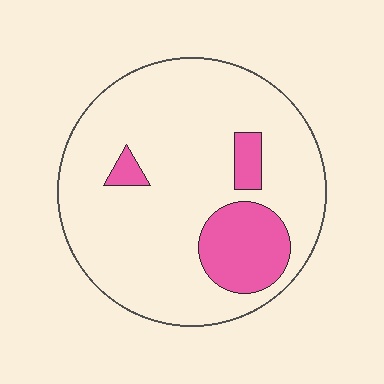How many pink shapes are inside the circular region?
3.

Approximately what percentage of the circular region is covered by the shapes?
Approximately 15%.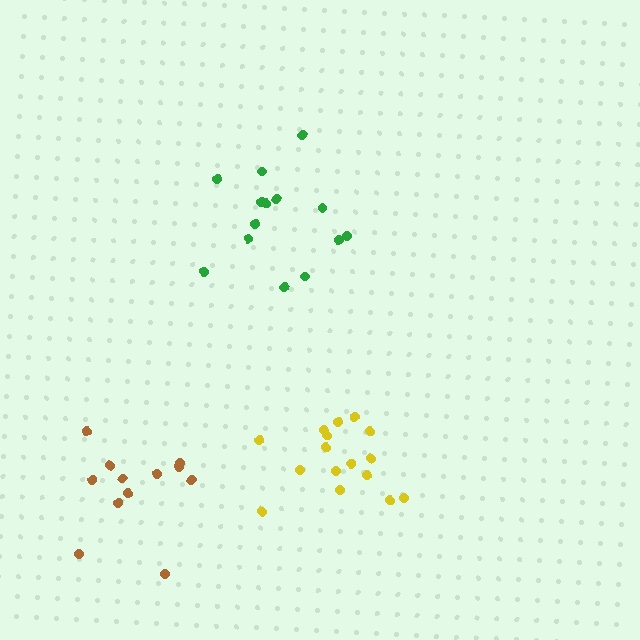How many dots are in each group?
Group 1: 14 dots, Group 2: 16 dots, Group 3: 12 dots (42 total).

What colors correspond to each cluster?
The clusters are colored: green, yellow, brown.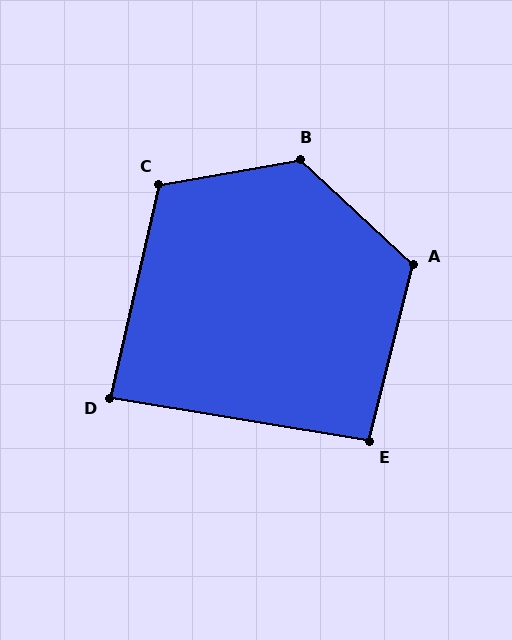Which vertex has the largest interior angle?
B, at approximately 127 degrees.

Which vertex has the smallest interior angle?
D, at approximately 86 degrees.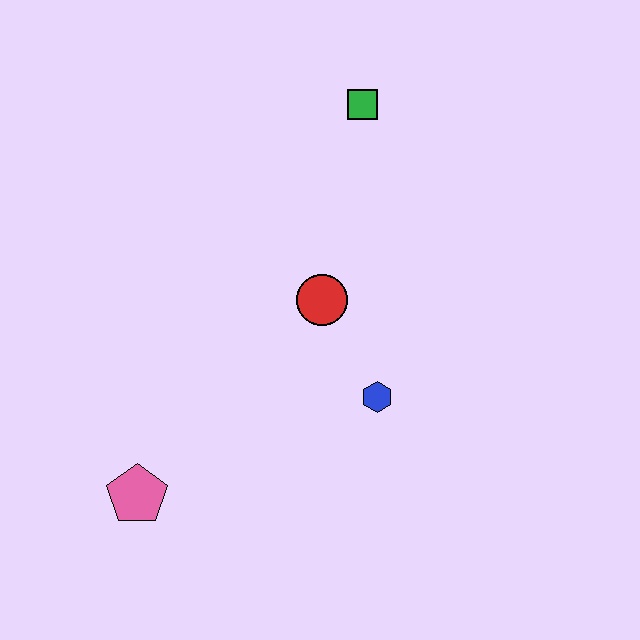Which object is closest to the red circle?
The blue hexagon is closest to the red circle.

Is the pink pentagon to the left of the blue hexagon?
Yes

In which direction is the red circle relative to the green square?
The red circle is below the green square.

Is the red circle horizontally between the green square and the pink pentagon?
Yes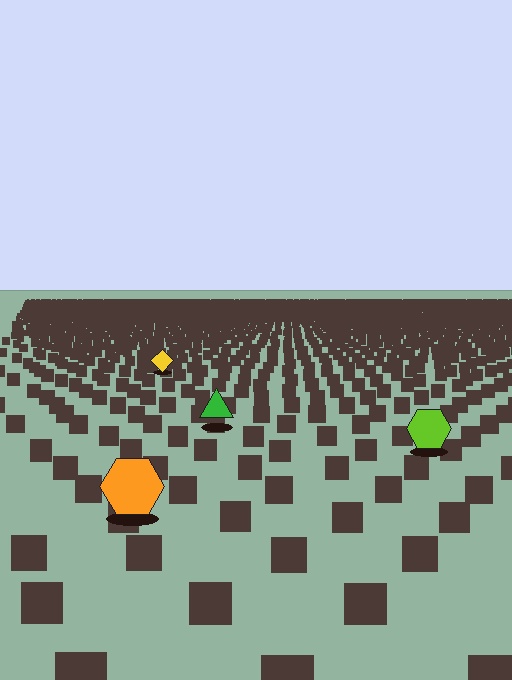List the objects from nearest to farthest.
From nearest to farthest: the orange hexagon, the lime hexagon, the green triangle, the yellow diamond.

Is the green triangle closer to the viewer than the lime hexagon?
No. The lime hexagon is closer — you can tell from the texture gradient: the ground texture is coarser near it.